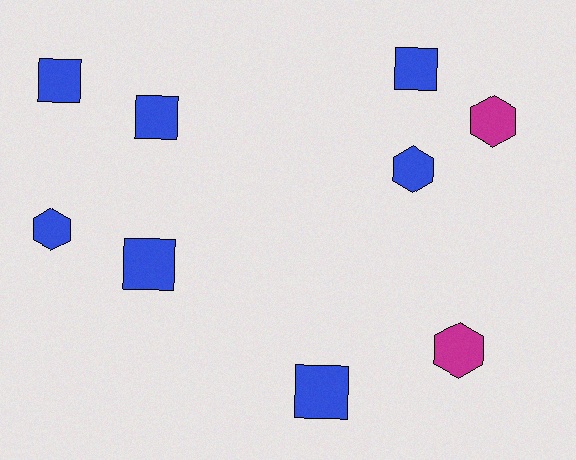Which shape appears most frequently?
Square, with 5 objects.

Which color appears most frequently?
Blue, with 7 objects.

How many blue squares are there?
There are 5 blue squares.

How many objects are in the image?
There are 9 objects.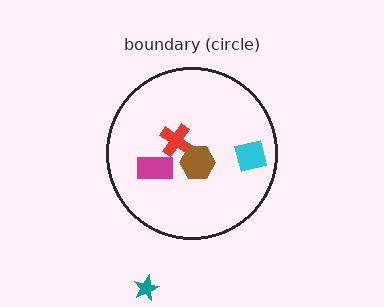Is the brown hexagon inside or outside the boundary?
Inside.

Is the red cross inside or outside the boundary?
Inside.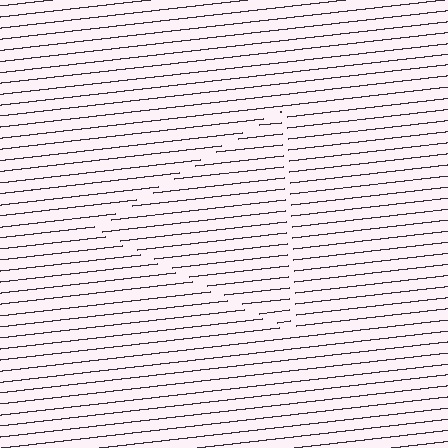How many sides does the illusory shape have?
3 sides — the line-ends trace a triangle.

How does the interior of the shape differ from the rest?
The interior of the shape contains the same grating, shifted by half a period — the contour is defined by the phase discontinuity where line-ends from the inner and outer gratings abut.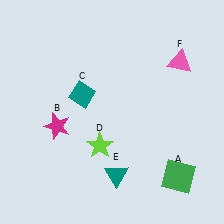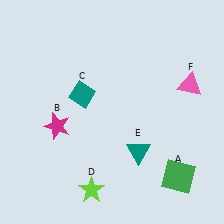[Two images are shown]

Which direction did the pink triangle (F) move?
The pink triangle (F) moved down.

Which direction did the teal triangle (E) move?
The teal triangle (E) moved up.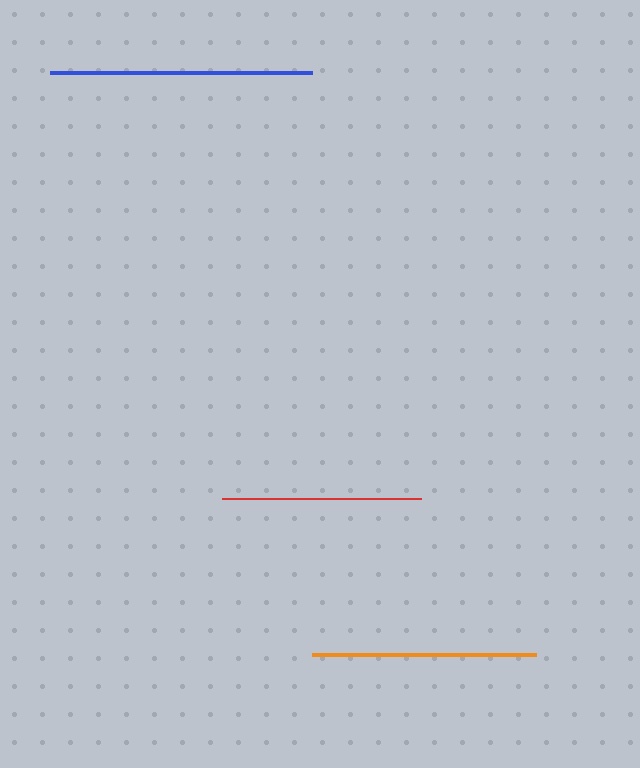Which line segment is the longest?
The blue line is the longest at approximately 262 pixels.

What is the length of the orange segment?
The orange segment is approximately 224 pixels long.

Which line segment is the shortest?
The red line is the shortest at approximately 199 pixels.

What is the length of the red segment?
The red segment is approximately 199 pixels long.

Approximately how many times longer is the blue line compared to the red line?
The blue line is approximately 1.3 times the length of the red line.